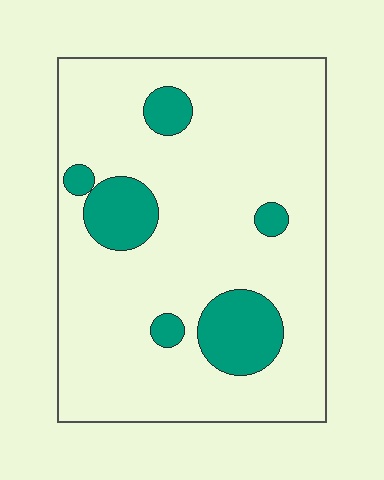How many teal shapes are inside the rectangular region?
6.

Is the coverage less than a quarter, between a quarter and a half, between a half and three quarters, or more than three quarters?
Less than a quarter.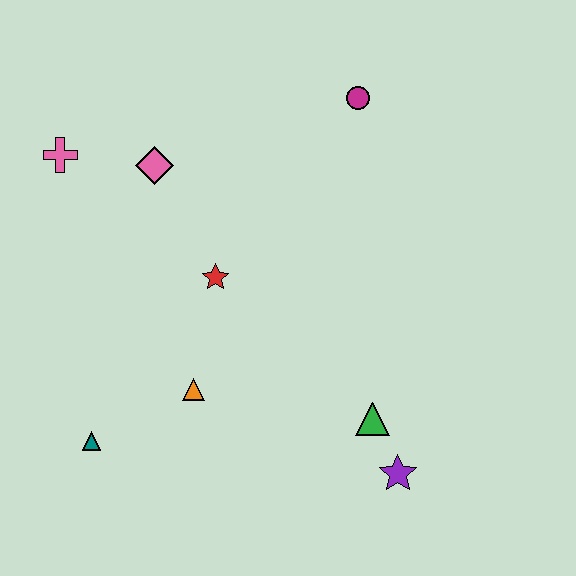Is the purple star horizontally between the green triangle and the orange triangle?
No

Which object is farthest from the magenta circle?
The teal triangle is farthest from the magenta circle.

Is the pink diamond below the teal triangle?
No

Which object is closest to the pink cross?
The pink diamond is closest to the pink cross.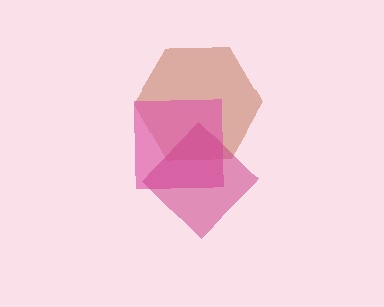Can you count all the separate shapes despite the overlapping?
Yes, there are 3 separate shapes.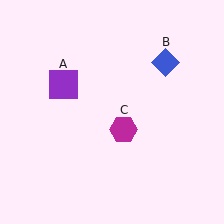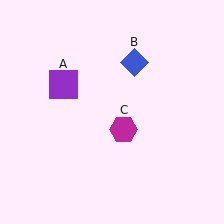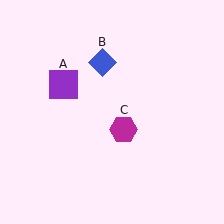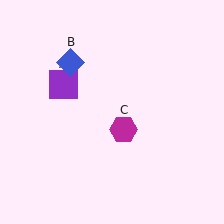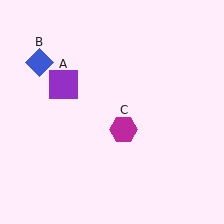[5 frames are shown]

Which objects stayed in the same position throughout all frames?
Purple square (object A) and magenta hexagon (object C) remained stationary.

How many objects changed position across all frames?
1 object changed position: blue diamond (object B).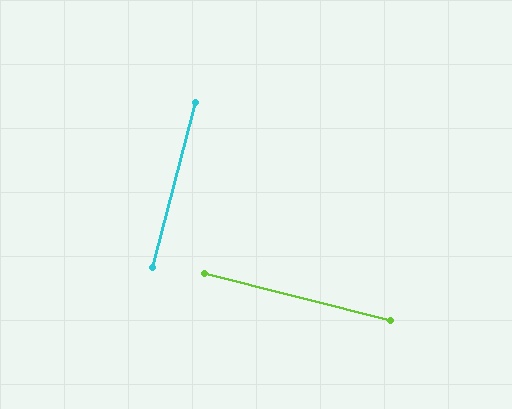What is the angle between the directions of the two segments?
Approximately 90 degrees.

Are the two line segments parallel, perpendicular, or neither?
Perpendicular — they meet at approximately 90°.